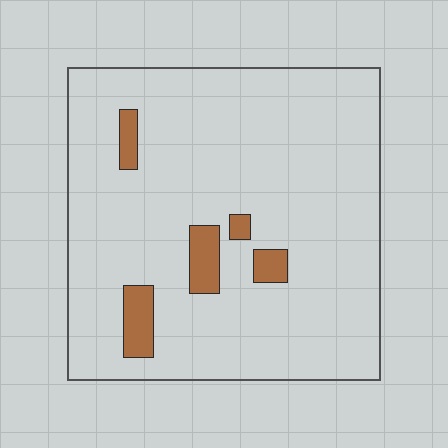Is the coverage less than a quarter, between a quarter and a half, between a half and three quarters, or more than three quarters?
Less than a quarter.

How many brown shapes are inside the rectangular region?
5.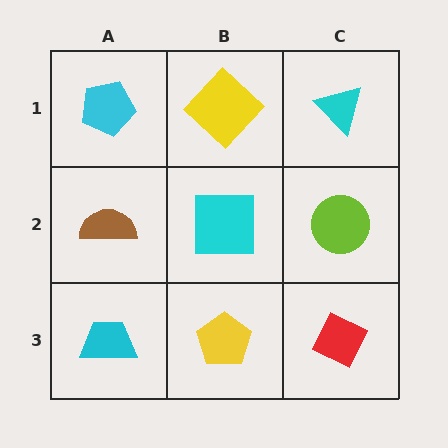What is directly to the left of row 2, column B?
A brown semicircle.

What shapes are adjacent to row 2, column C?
A cyan triangle (row 1, column C), a red diamond (row 3, column C), a cyan square (row 2, column B).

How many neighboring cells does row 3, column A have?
2.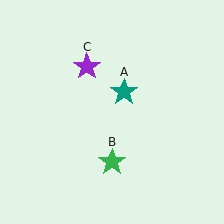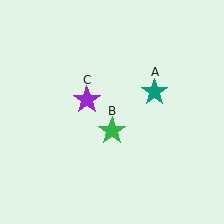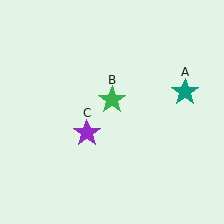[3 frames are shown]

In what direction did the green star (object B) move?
The green star (object B) moved up.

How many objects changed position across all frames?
3 objects changed position: teal star (object A), green star (object B), purple star (object C).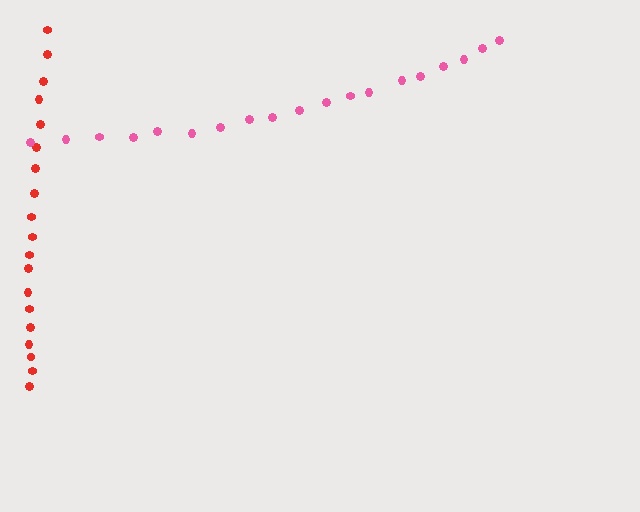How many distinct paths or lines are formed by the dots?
There are 2 distinct paths.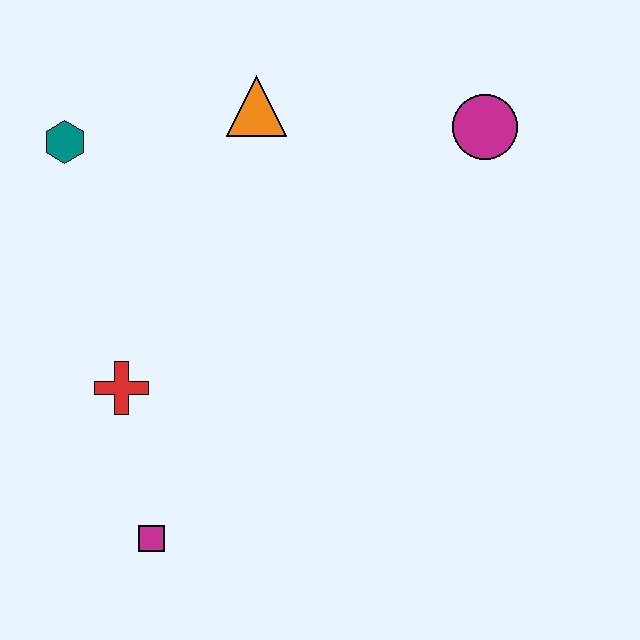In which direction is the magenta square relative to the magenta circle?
The magenta square is below the magenta circle.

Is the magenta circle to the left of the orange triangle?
No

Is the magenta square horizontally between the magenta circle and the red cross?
Yes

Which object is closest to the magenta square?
The red cross is closest to the magenta square.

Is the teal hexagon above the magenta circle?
No